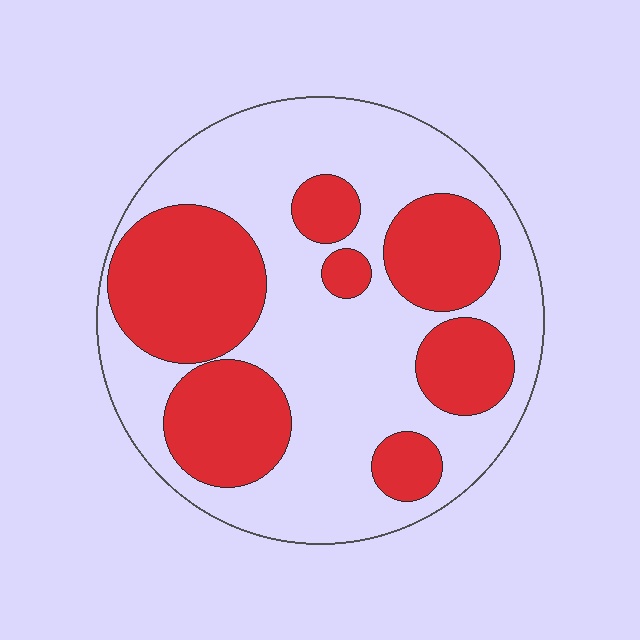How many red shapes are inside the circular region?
7.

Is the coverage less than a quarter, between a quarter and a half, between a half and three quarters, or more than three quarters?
Between a quarter and a half.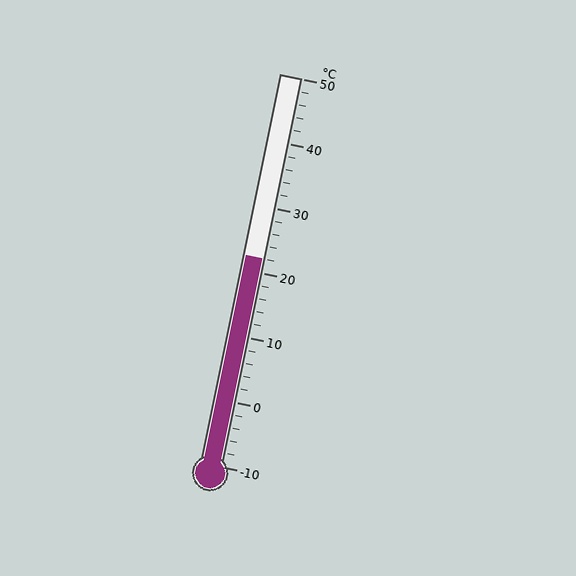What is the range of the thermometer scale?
The thermometer scale ranges from -10°C to 50°C.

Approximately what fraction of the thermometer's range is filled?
The thermometer is filled to approximately 55% of its range.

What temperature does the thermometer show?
The thermometer shows approximately 22°C.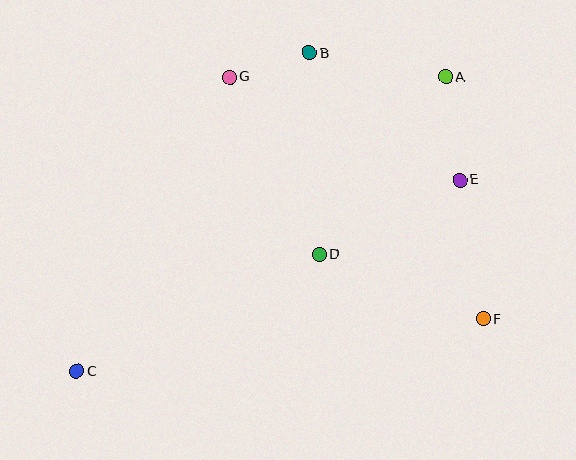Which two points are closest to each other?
Points B and G are closest to each other.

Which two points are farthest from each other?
Points A and C are farthest from each other.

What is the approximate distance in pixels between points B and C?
The distance between B and C is approximately 394 pixels.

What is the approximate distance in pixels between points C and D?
The distance between C and D is approximately 269 pixels.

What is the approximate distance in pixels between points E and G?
The distance between E and G is approximately 253 pixels.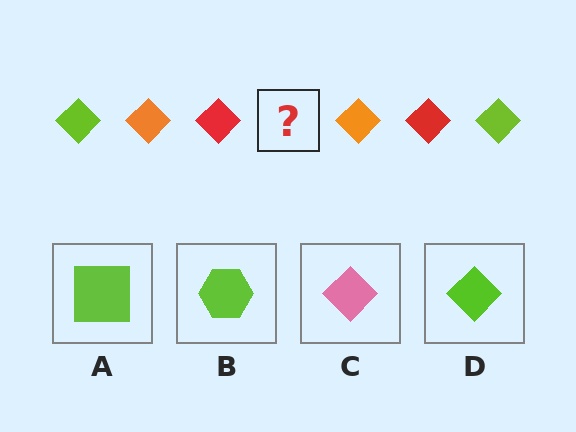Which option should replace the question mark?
Option D.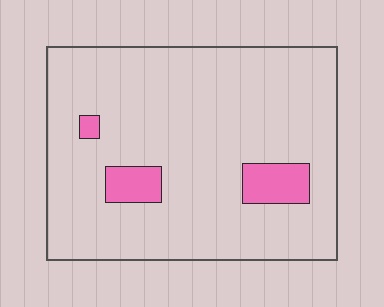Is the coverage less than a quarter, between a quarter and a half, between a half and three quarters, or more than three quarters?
Less than a quarter.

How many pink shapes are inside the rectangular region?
3.